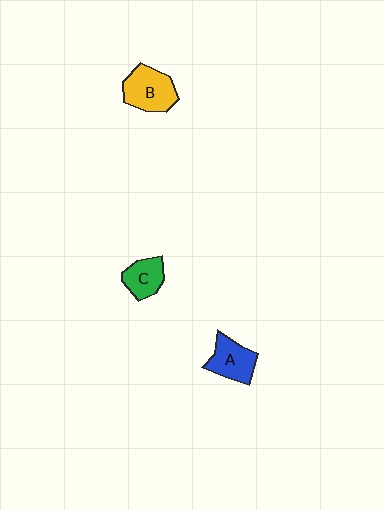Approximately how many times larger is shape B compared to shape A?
Approximately 1.2 times.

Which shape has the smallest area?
Shape C (green).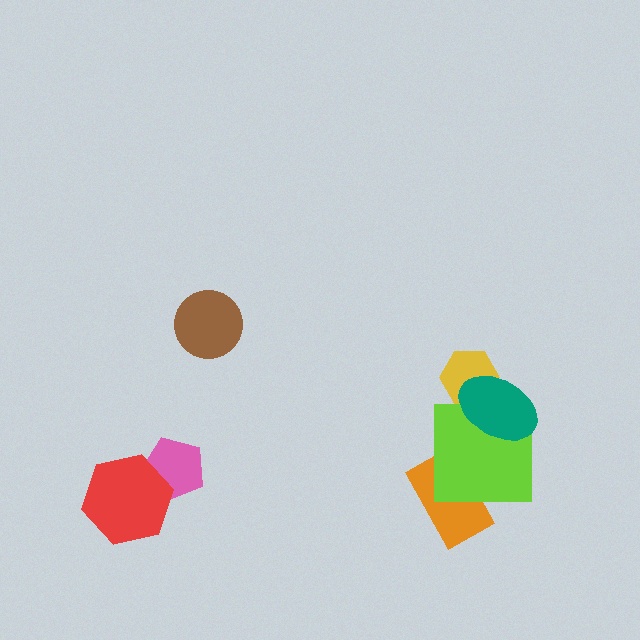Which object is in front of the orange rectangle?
The lime square is in front of the orange rectangle.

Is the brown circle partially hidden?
No, no other shape covers it.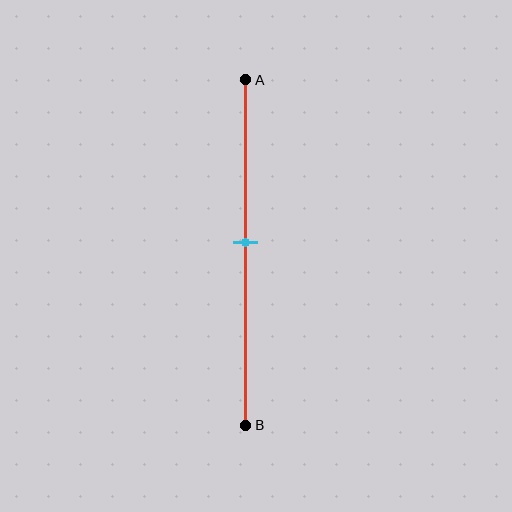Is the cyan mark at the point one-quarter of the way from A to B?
No, the mark is at about 45% from A, not at the 25% one-quarter point.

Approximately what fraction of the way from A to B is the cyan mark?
The cyan mark is approximately 45% of the way from A to B.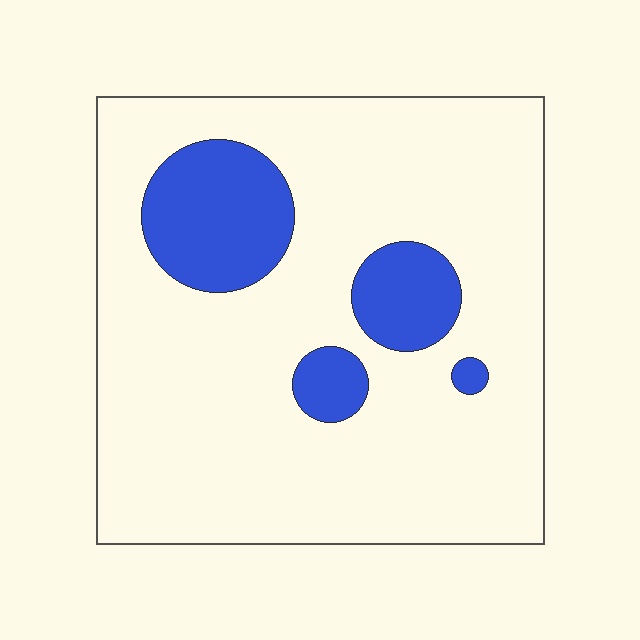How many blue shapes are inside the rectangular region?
4.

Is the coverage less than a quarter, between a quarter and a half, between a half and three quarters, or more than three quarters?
Less than a quarter.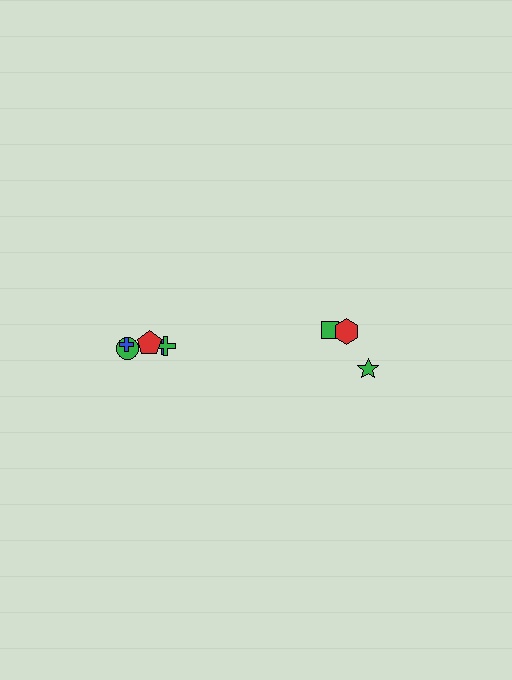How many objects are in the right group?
There are 3 objects.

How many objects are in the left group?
There are 5 objects.